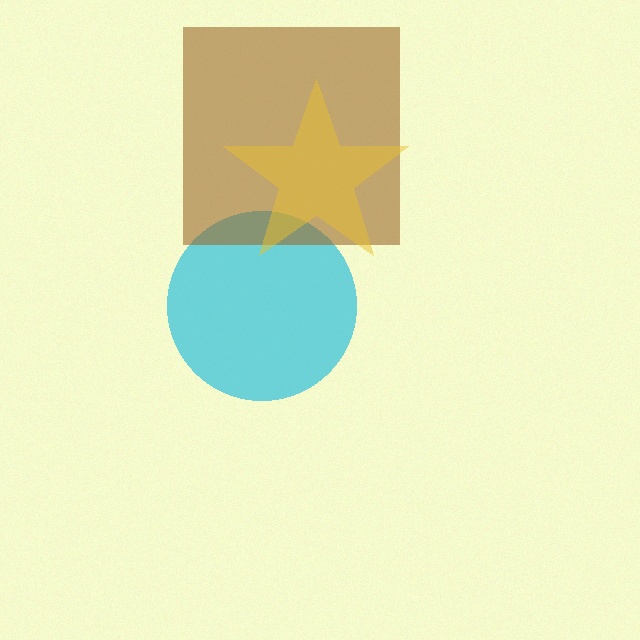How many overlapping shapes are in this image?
There are 3 overlapping shapes in the image.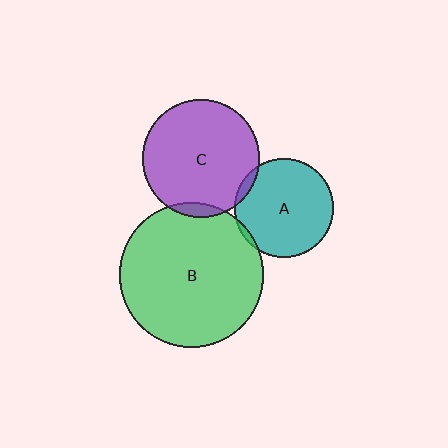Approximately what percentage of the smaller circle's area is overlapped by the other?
Approximately 5%.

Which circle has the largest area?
Circle B (green).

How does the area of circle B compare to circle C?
Approximately 1.5 times.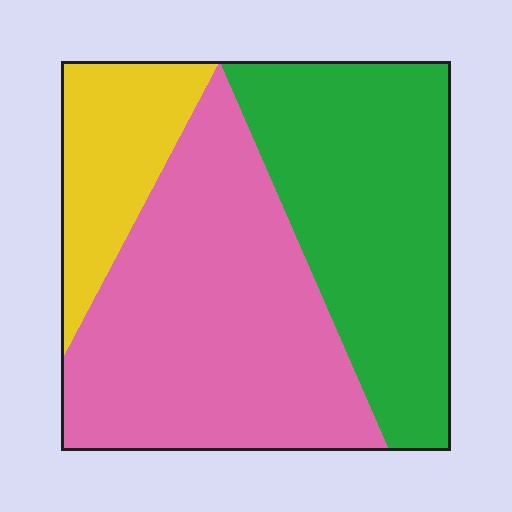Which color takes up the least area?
Yellow, at roughly 15%.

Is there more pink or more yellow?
Pink.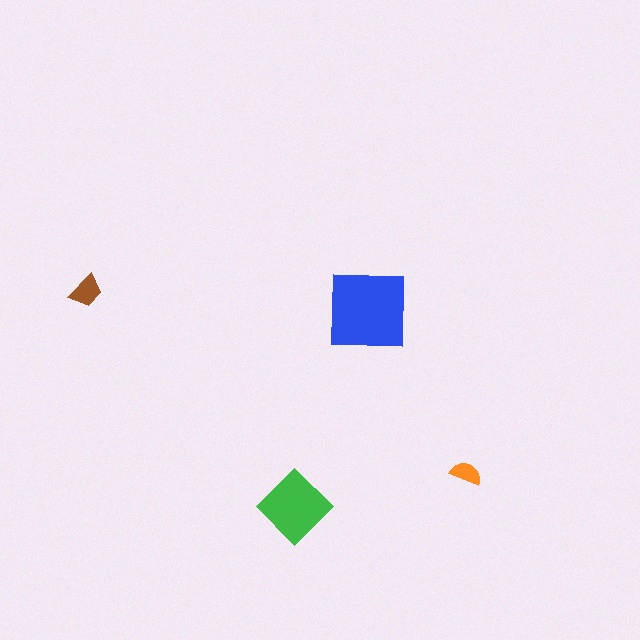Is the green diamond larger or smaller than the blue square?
Smaller.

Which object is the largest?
The blue square.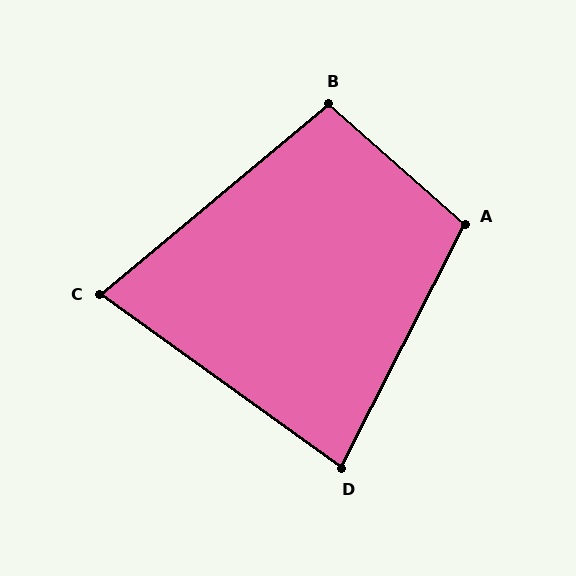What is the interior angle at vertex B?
Approximately 99 degrees (obtuse).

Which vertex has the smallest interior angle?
C, at approximately 76 degrees.